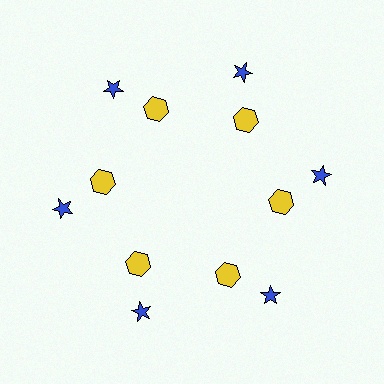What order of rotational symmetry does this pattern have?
This pattern has 6-fold rotational symmetry.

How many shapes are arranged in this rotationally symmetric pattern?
There are 12 shapes, arranged in 6 groups of 2.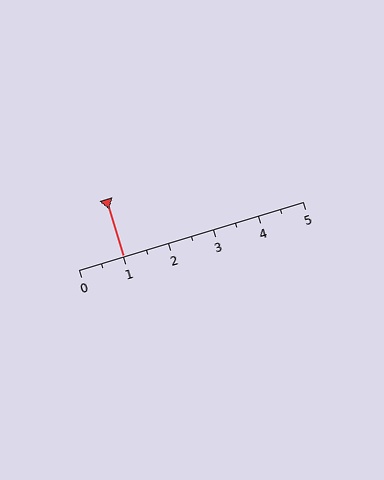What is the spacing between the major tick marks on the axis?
The major ticks are spaced 1 apart.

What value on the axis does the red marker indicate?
The marker indicates approximately 1.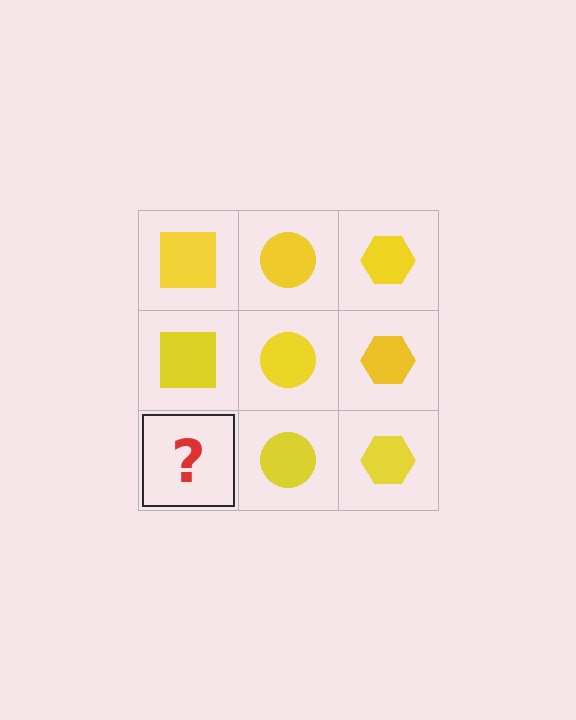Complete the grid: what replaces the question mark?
The question mark should be replaced with a yellow square.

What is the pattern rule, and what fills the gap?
The rule is that each column has a consistent shape. The gap should be filled with a yellow square.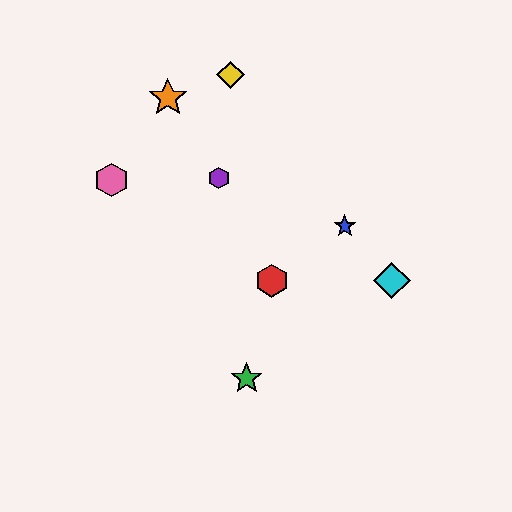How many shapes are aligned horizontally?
2 shapes (the red hexagon, the cyan diamond) are aligned horizontally.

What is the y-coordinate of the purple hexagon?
The purple hexagon is at y≈178.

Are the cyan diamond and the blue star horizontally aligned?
No, the cyan diamond is at y≈281 and the blue star is at y≈226.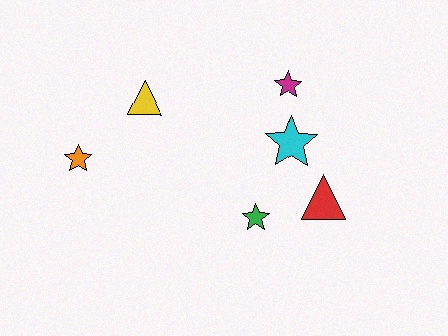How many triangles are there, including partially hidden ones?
There are 2 triangles.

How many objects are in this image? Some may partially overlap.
There are 6 objects.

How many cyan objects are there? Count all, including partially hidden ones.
There is 1 cyan object.